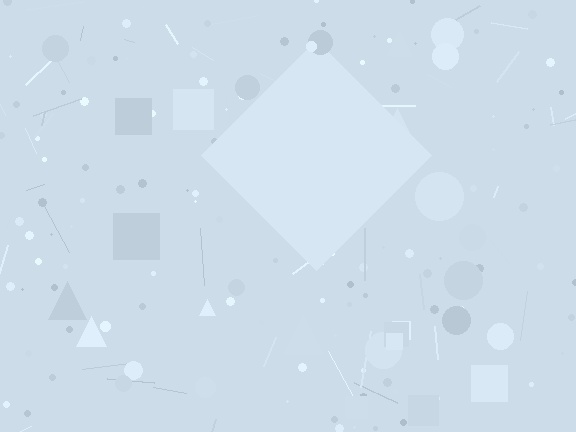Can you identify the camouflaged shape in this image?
The camouflaged shape is a diamond.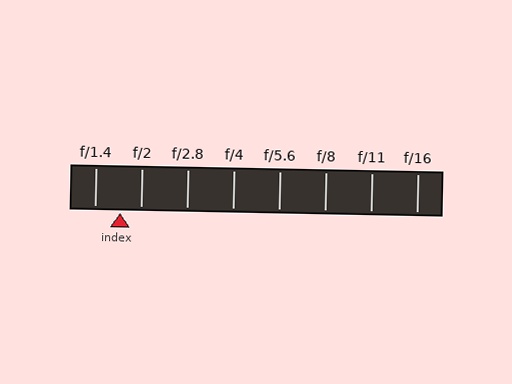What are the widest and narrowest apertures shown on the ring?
The widest aperture shown is f/1.4 and the narrowest is f/16.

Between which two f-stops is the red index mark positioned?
The index mark is between f/1.4 and f/2.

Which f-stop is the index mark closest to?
The index mark is closest to f/2.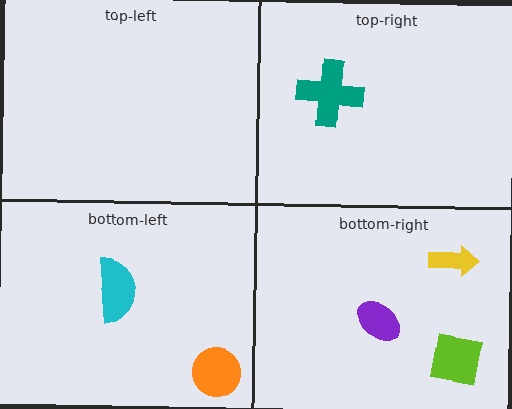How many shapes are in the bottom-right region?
3.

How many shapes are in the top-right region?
1.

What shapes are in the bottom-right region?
The lime square, the yellow arrow, the purple ellipse.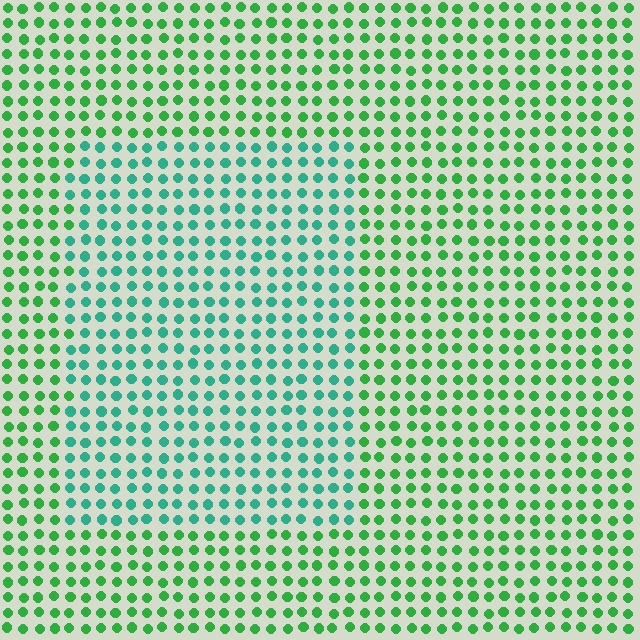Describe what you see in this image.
The image is filled with small green elements in a uniform arrangement. A rectangle-shaped region is visible where the elements are tinted to a slightly different hue, forming a subtle color boundary.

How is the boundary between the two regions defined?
The boundary is defined purely by a slight shift in hue (about 36 degrees). Spacing, size, and orientation are identical on both sides.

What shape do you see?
I see a rectangle.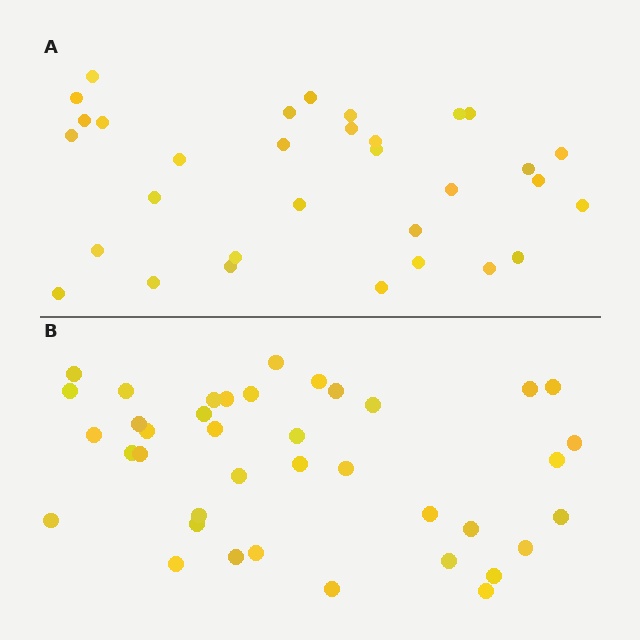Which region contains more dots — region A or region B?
Region B (the bottom region) has more dots.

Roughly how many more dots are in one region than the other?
Region B has roughly 8 or so more dots than region A.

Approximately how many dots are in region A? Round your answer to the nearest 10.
About 30 dots. (The exact count is 32, which rounds to 30.)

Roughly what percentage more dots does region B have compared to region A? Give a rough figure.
About 20% more.